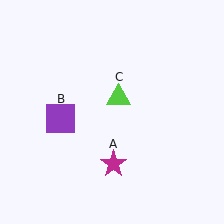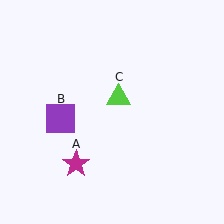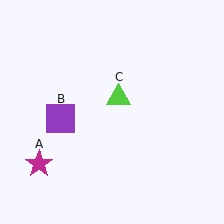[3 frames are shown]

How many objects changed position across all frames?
1 object changed position: magenta star (object A).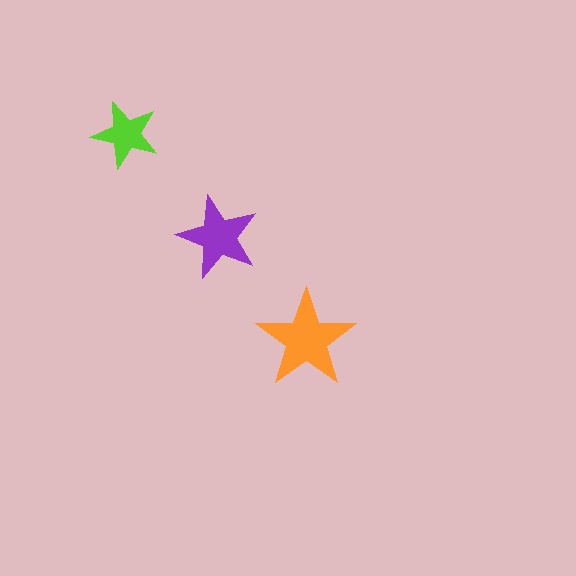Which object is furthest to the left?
The lime star is leftmost.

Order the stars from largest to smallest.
the orange one, the purple one, the lime one.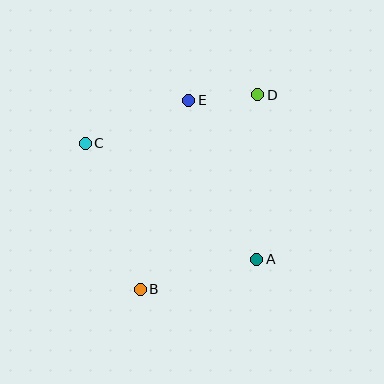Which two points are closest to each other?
Points D and E are closest to each other.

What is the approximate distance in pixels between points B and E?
The distance between B and E is approximately 195 pixels.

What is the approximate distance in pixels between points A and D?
The distance between A and D is approximately 164 pixels.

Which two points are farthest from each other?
Points B and D are farthest from each other.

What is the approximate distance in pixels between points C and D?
The distance between C and D is approximately 179 pixels.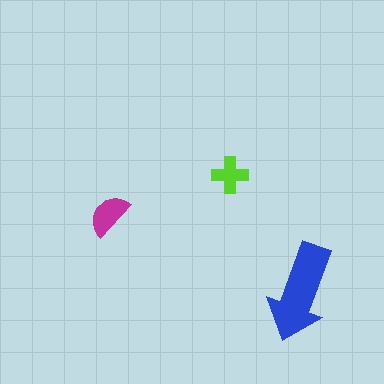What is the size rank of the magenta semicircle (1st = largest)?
2nd.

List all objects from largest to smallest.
The blue arrow, the magenta semicircle, the lime cross.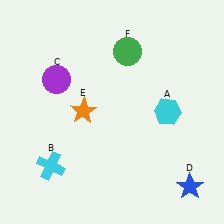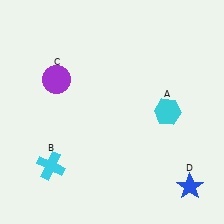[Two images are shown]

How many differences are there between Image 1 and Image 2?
There are 2 differences between the two images.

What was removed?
The green circle (F), the orange star (E) were removed in Image 2.